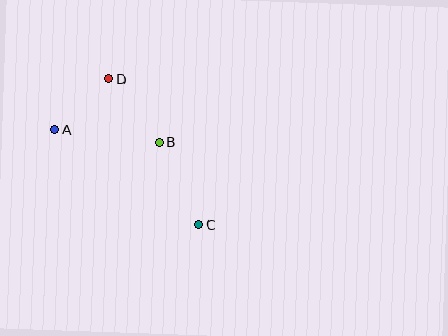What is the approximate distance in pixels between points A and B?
The distance between A and B is approximately 105 pixels.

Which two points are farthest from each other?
Points A and C are farthest from each other.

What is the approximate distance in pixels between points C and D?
The distance between C and D is approximately 171 pixels.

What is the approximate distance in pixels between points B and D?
The distance between B and D is approximately 81 pixels.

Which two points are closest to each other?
Points A and D are closest to each other.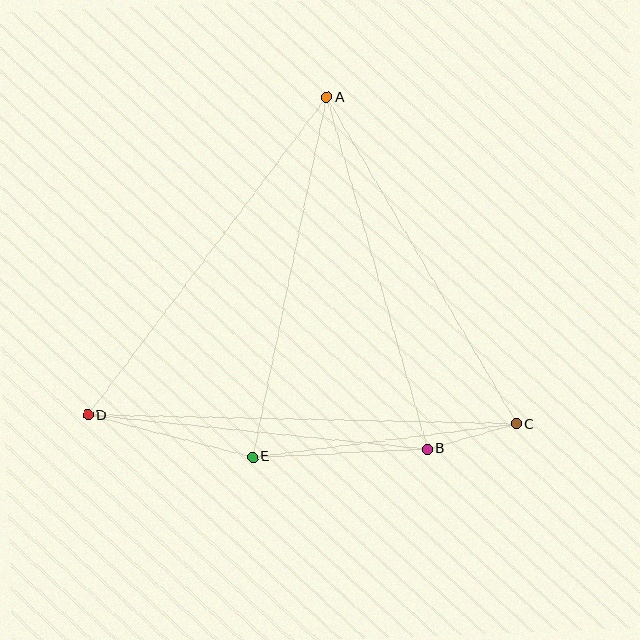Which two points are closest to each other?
Points B and C are closest to each other.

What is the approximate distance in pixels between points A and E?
The distance between A and E is approximately 367 pixels.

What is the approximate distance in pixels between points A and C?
The distance between A and C is approximately 378 pixels.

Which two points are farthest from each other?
Points C and D are farthest from each other.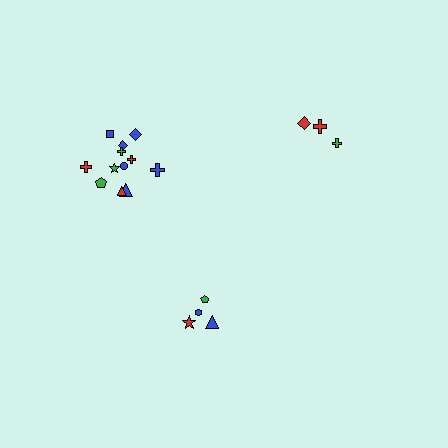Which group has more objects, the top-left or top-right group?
The top-left group.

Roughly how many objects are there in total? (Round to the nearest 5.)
Roughly 20 objects in total.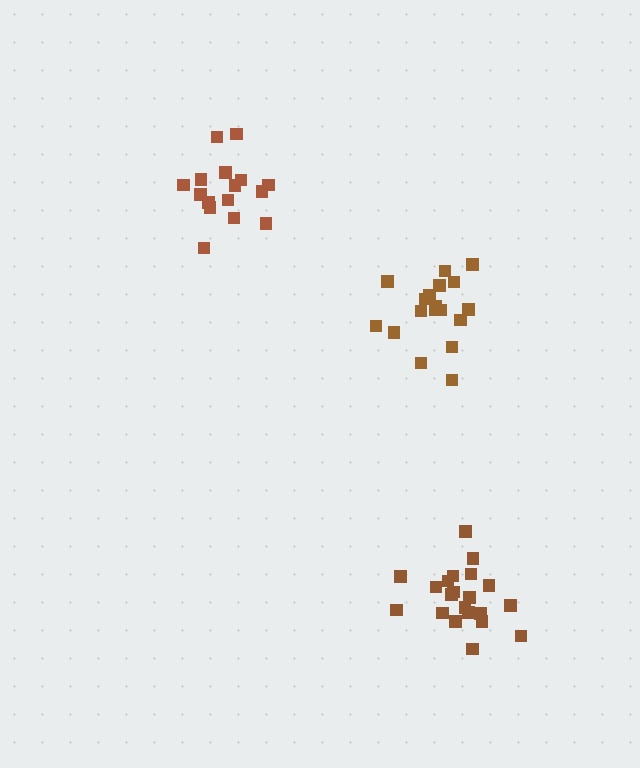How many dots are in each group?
Group 1: 16 dots, Group 2: 18 dots, Group 3: 21 dots (55 total).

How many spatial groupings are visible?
There are 3 spatial groupings.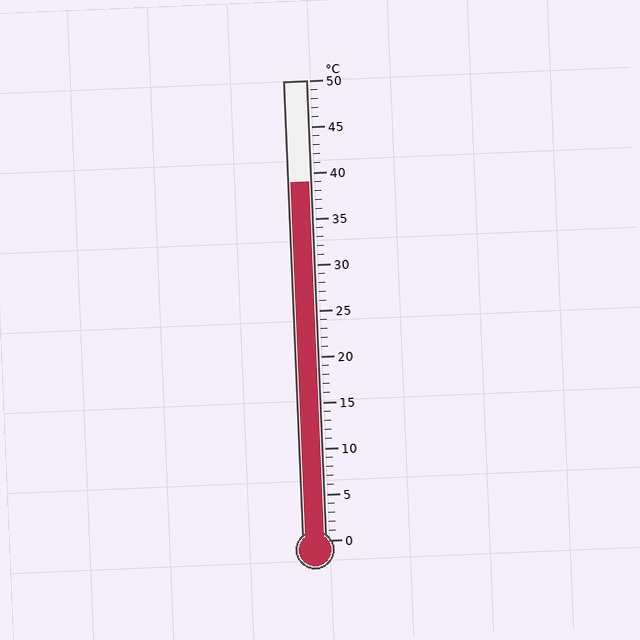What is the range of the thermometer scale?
The thermometer scale ranges from 0°C to 50°C.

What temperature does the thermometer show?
The thermometer shows approximately 39°C.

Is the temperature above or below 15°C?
The temperature is above 15°C.